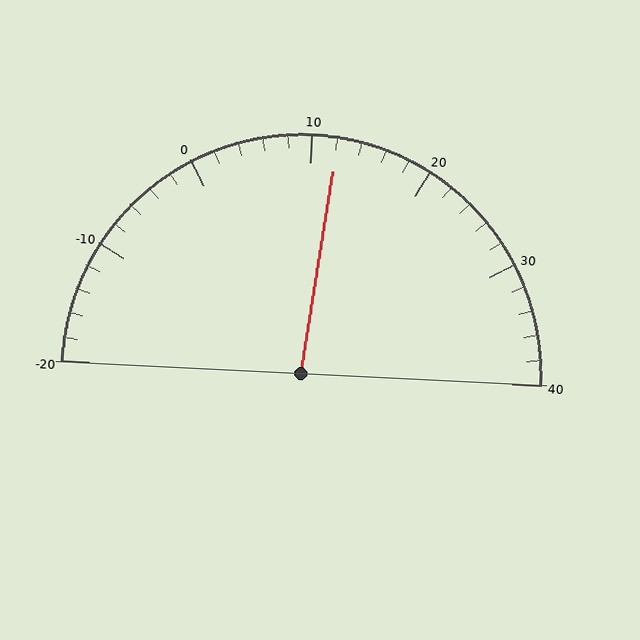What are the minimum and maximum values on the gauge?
The gauge ranges from -20 to 40.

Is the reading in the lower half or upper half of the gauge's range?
The reading is in the upper half of the range (-20 to 40).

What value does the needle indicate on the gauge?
The needle indicates approximately 12.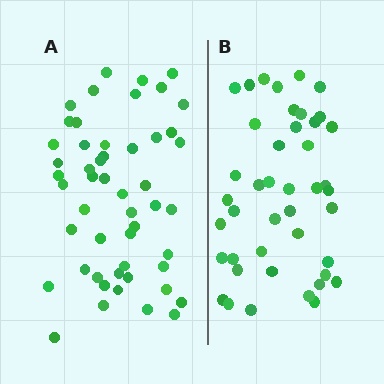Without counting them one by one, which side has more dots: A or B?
Region A (the left region) has more dots.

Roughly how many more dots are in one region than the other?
Region A has roughly 8 or so more dots than region B.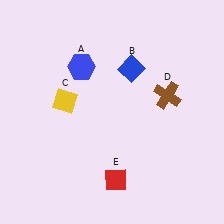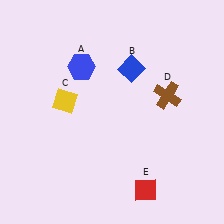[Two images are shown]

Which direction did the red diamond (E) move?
The red diamond (E) moved right.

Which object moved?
The red diamond (E) moved right.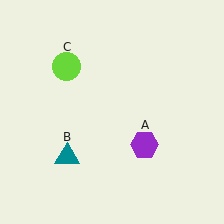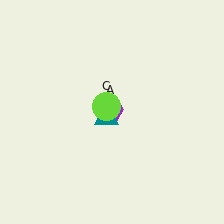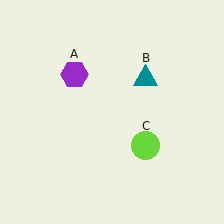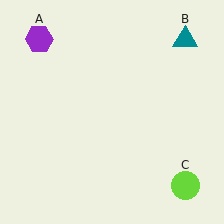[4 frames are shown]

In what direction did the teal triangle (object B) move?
The teal triangle (object B) moved up and to the right.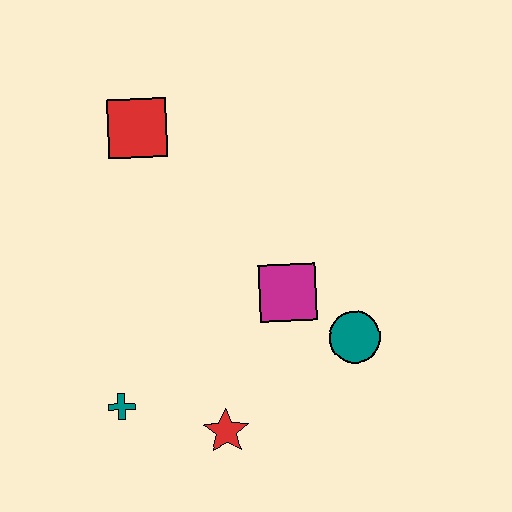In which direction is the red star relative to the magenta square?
The red star is below the magenta square.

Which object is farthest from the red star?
The red square is farthest from the red star.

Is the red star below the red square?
Yes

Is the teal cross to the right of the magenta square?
No